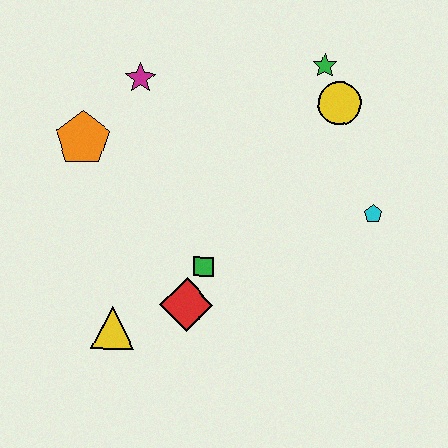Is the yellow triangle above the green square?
No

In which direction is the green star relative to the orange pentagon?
The green star is to the right of the orange pentagon.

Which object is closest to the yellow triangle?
The red diamond is closest to the yellow triangle.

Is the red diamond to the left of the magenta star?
No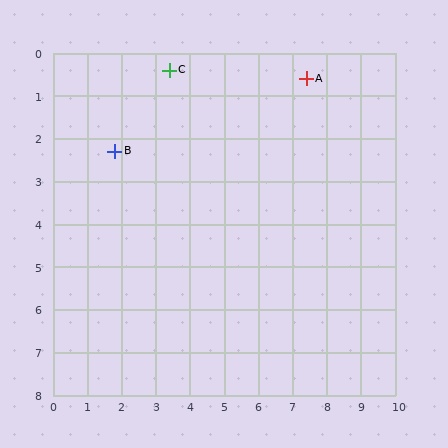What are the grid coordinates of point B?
Point B is at approximately (1.8, 2.3).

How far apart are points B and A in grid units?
Points B and A are about 5.9 grid units apart.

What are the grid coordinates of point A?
Point A is at approximately (7.4, 0.6).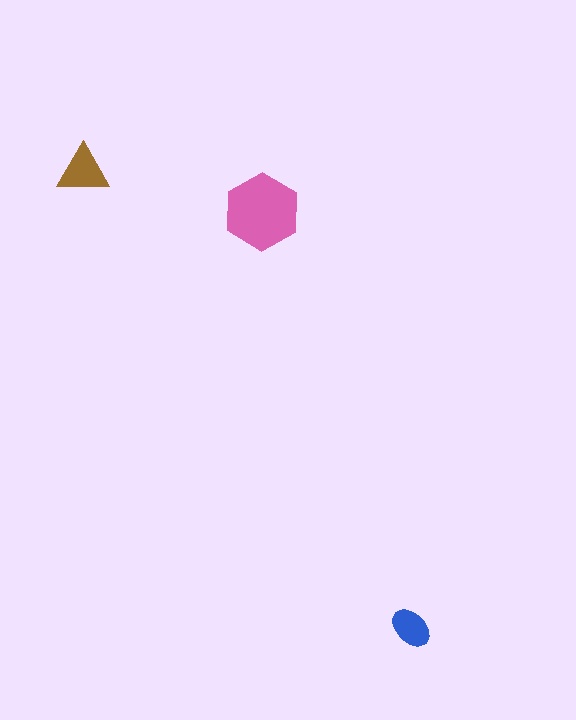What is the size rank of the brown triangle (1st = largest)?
2nd.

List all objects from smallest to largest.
The blue ellipse, the brown triangle, the pink hexagon.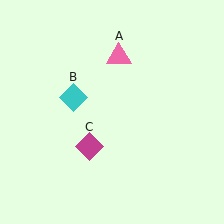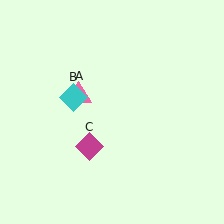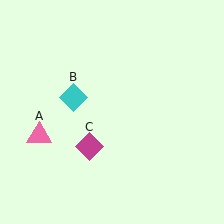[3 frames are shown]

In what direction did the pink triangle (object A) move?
The pink triangle (object A) moved down and to the left.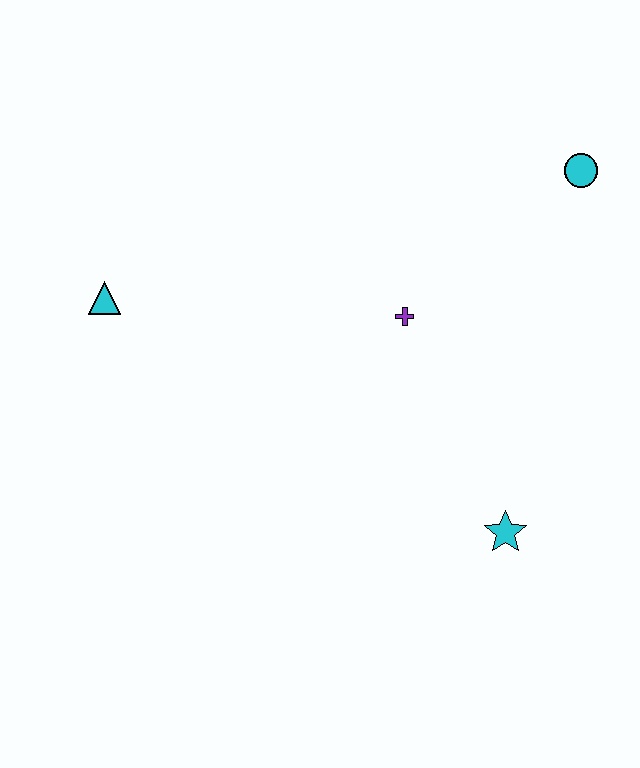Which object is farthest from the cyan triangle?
The cyan circle is farthest from the cyan triangle.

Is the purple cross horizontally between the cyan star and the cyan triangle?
Yes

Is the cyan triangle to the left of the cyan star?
Yes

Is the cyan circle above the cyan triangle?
Yes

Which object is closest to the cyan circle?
The purple cross is closest to the cyan circle.